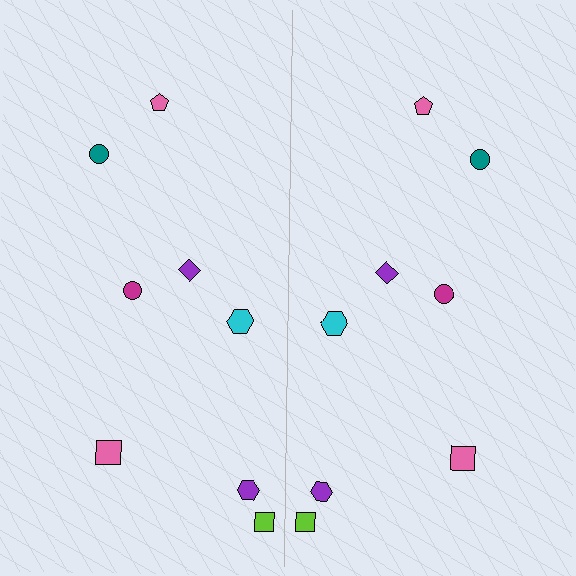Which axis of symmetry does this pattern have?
The pattern has a vertical axis of symmetry running through the center of the image.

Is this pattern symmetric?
Yes, this pattern has bilateral (reflection) symmetry.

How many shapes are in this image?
There are 16 shapes in this image.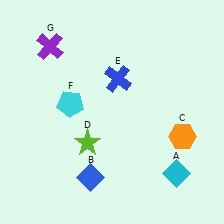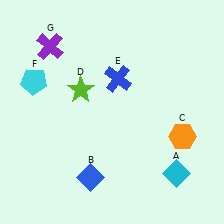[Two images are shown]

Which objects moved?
The objects that moved are: the lime star (D), the cyan pentagon (F).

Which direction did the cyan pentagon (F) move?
The cyan pentagon (F) moved left.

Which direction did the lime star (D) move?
The lime star (D) moved up.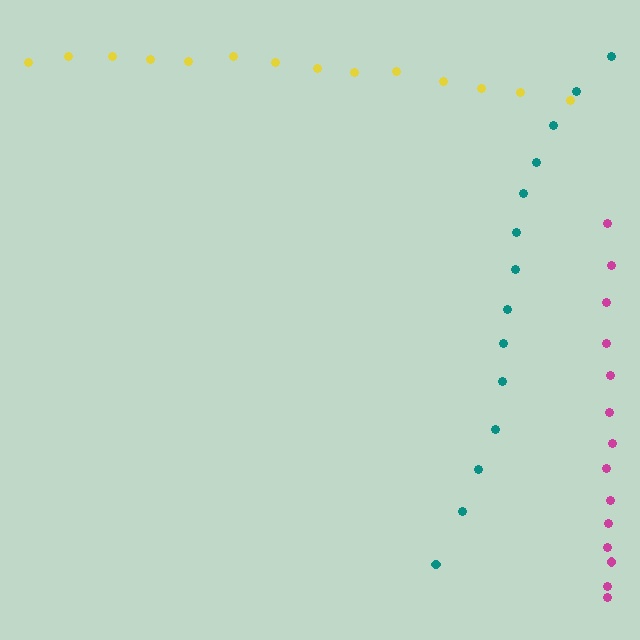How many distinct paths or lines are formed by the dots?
There are 3 distinct paths.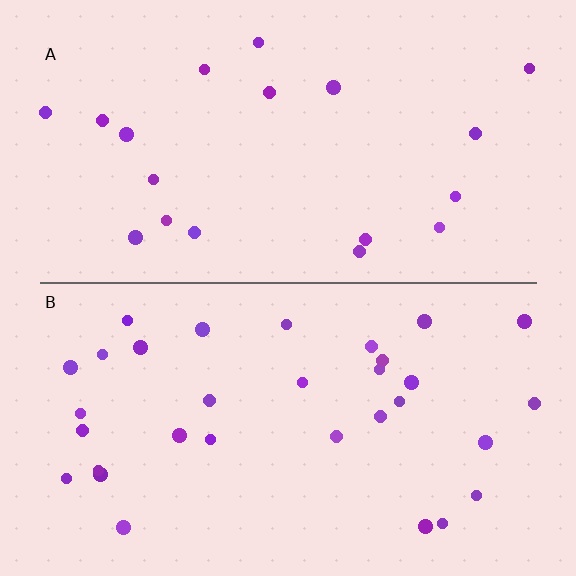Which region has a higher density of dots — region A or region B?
B (the bottom).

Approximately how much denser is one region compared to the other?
Approximately 1.7× — region B over region A.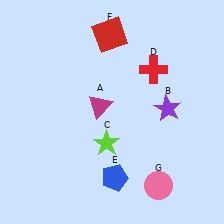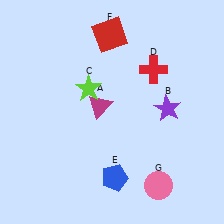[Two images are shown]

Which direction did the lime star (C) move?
The lime star (C) moved up.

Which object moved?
The lime star (C) moved up.